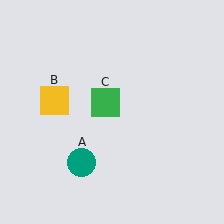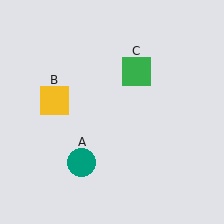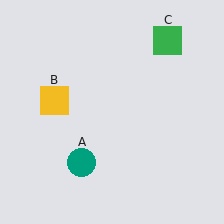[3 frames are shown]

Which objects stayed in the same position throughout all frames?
Teal circle (object A) and yellow square (object B) remained stationary.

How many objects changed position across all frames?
1 object changed position: green square (object C).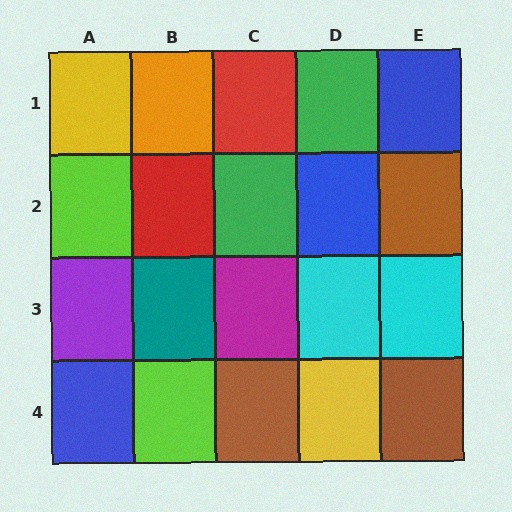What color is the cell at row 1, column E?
Blue.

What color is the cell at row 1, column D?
Green.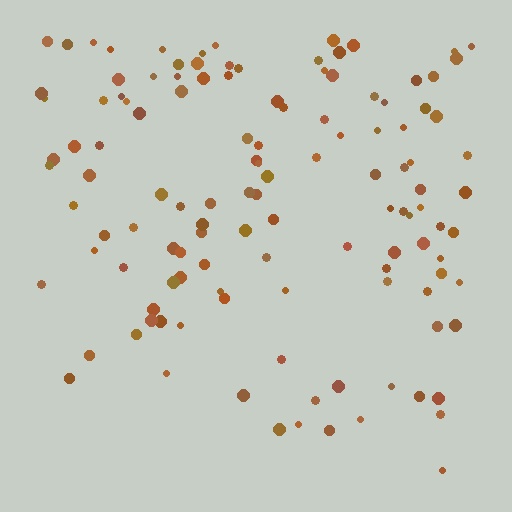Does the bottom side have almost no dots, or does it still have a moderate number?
Still a moderate number, just noticeably fewer than the top.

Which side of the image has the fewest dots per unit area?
The bottom.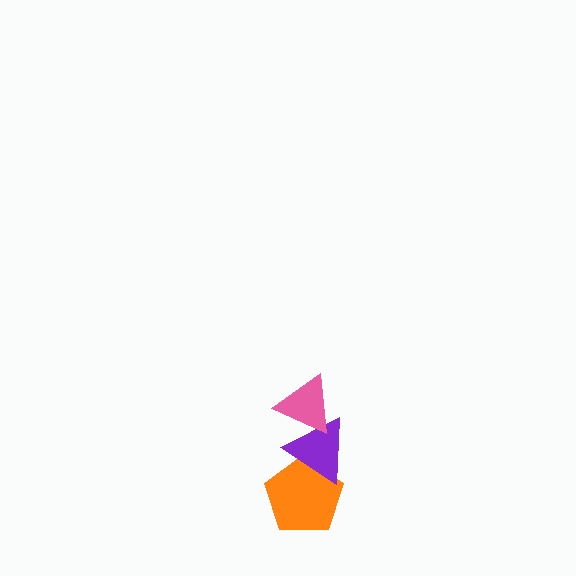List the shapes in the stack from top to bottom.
From top to bottom: the pink triangle, the purple triangle, the orange pentagon.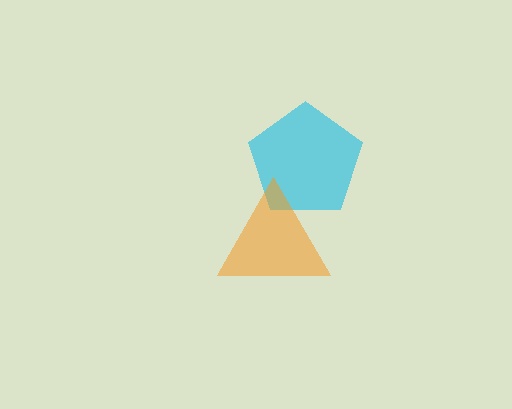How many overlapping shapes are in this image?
There are 2 overlapping shapes in the image.